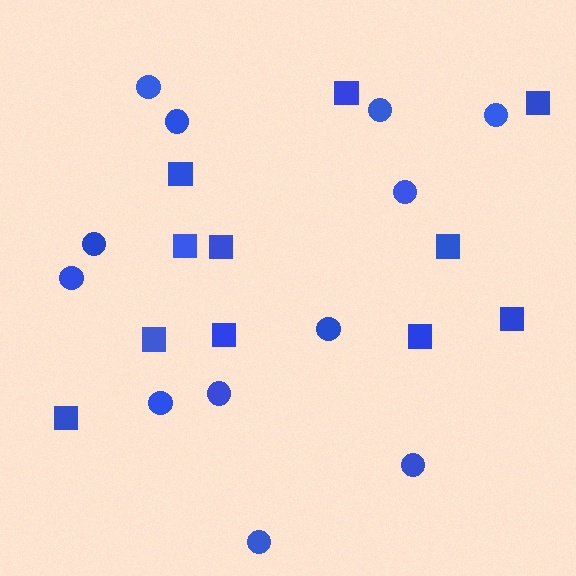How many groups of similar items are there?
There are 2 groups: one group of circles (12) and one group of squares (11).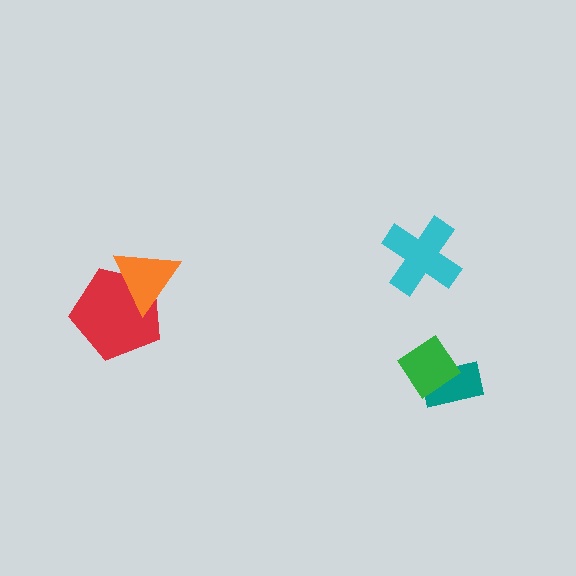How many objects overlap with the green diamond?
1 object overlaps with the green diamond.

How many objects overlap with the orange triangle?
1 object overlaps with the orange triangle.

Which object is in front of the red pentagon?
The orange triangle is in front of the red pentagon.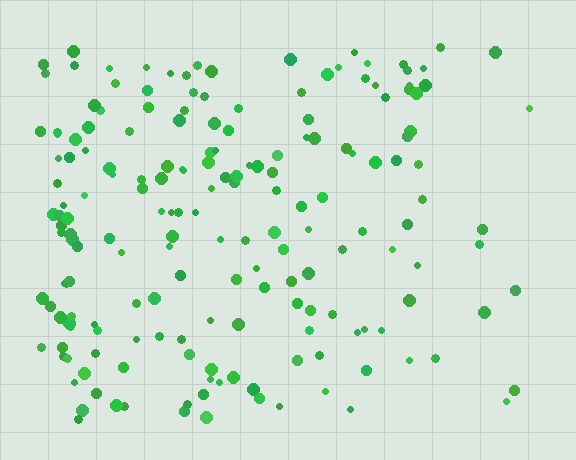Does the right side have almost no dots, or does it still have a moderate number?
Still a moderate number, just noticeably fewer than the left.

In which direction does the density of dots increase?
From right to left, with the left side densest.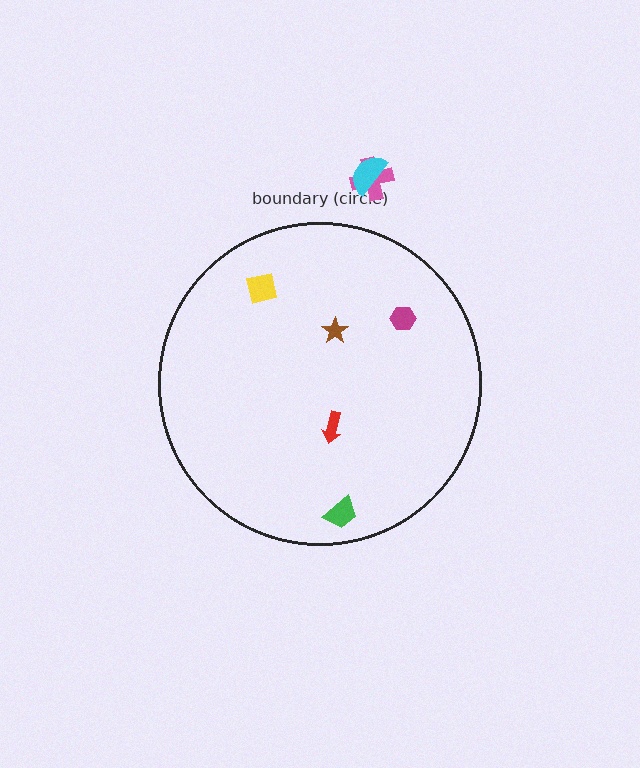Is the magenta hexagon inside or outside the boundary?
Inside.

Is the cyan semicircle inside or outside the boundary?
Outside.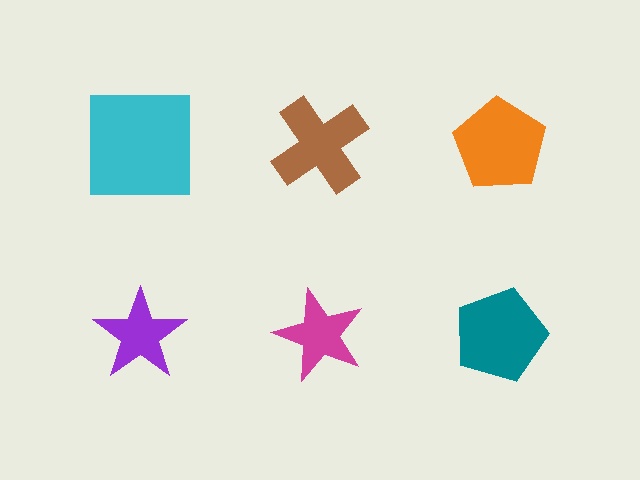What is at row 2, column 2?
A magenta star.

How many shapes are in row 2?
3 shapes.